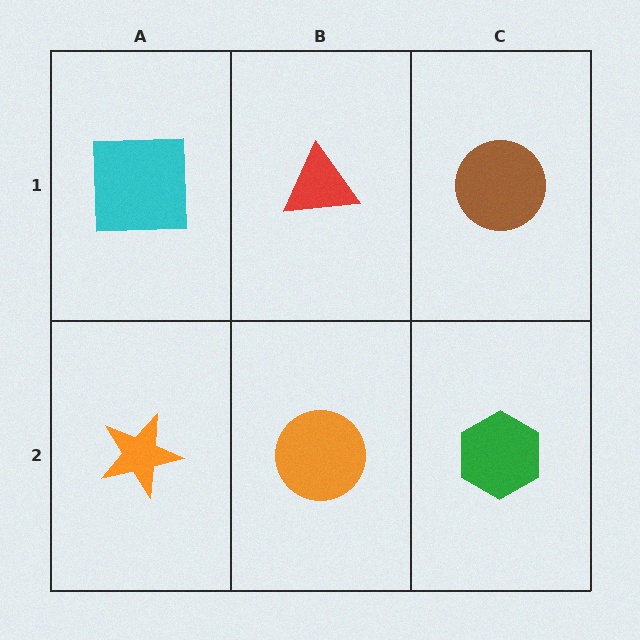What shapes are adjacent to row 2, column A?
A cyan square (row 1, column A), an orange circle (row 2, column B).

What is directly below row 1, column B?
An orange circle.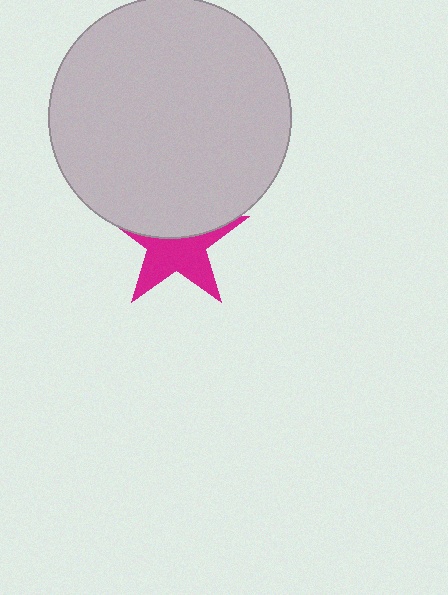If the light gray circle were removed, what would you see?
You would see the complete magenta star.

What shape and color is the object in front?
The object in front is a light gray circle.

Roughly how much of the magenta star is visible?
About half of it is visible (roughly 54%).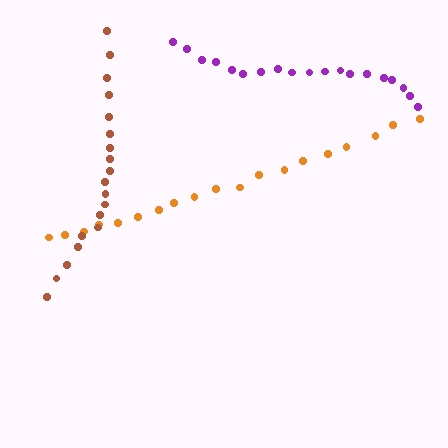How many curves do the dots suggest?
There are 3 distinct paths.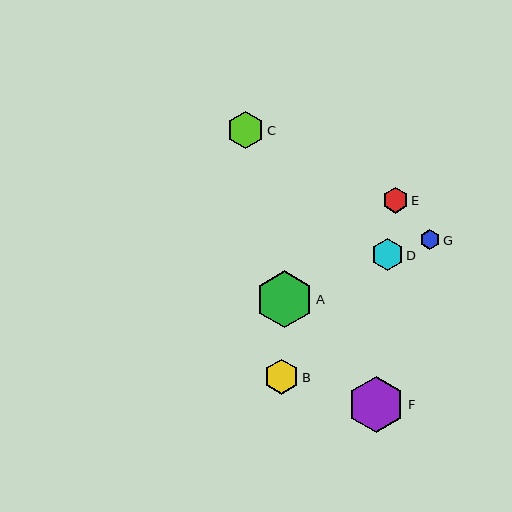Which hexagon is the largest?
Hexagon A is the largest with a size of approximately 57 pixels.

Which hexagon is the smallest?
Hexagon G is the smallest with a size of approximately 20 pixels.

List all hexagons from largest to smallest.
From largest to smallest: A, F, C, B, D, E, G.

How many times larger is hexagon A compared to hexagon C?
Hexagon A is approximately 1.5 times the size of hexagon C.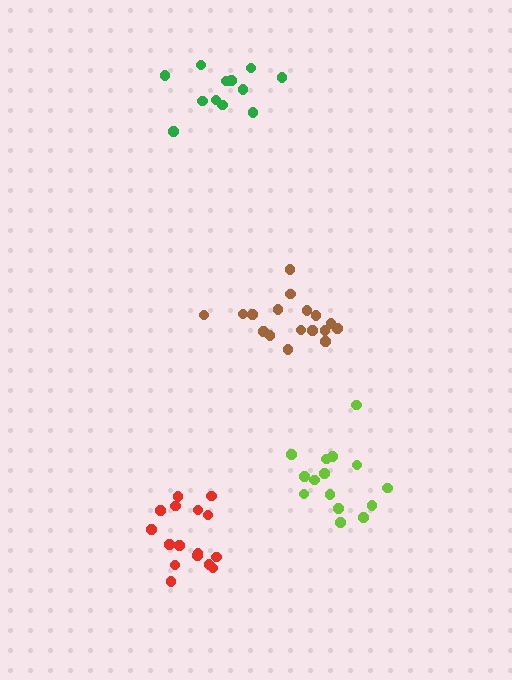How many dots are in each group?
Group 1: 16 dots, Group 2: 12 dots, Group 3: 15 dots, Group 4: 17 dots (60 total).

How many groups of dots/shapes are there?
There are 4 groups.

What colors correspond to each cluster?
The clusters are colored: red, green, lime, brown.